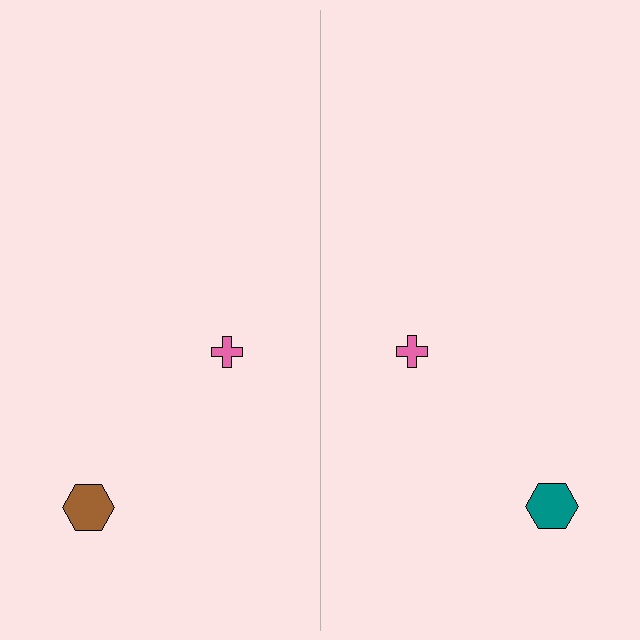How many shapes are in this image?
There are 4 shapes in this image.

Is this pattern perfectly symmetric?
No, the pattern is not perfectly symmetric. The teal hexagon on the right side breaks the symmetry — its mirror counterpart is brown.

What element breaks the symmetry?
The teal hexagon on the right side breaks the symmetry — its mirror counterpart is brown.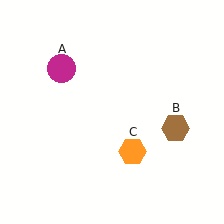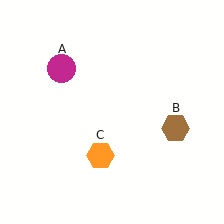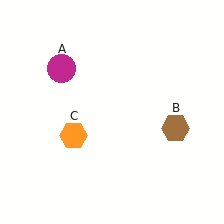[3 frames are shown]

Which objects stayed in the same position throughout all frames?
Magenta circle (object A) and brown hexagon (object B) remained stationary.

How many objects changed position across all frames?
1 object changed position: orange hexagon (object C).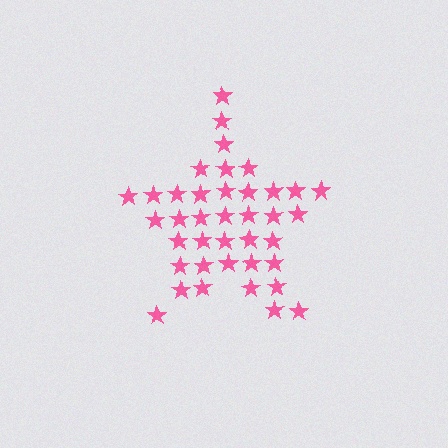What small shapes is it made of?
It is made of small stars.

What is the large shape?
The large shape is a star.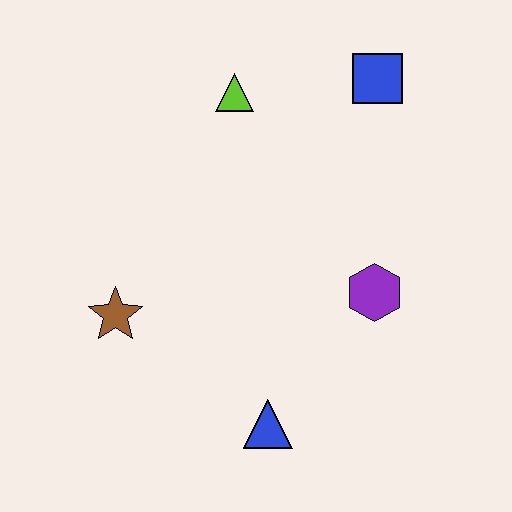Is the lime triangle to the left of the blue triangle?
Yes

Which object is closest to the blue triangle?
The purple hexagon is closest to the blue triangle.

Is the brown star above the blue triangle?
Yes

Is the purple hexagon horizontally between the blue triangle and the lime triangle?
No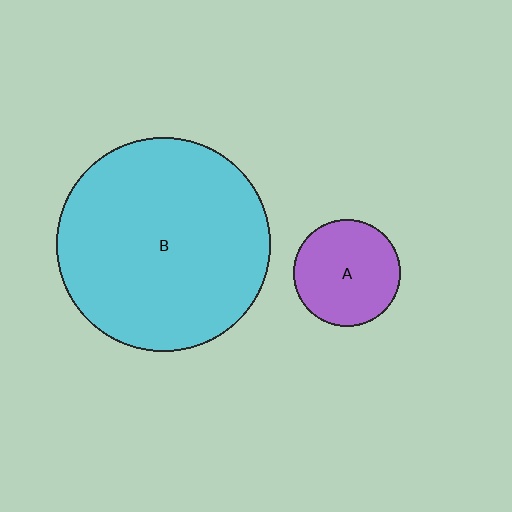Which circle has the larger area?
Circle B (cyan).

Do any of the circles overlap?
No, none of the circles overlap.